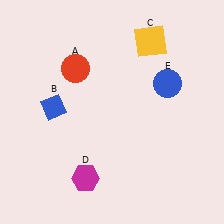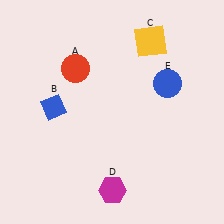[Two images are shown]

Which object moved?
The magenta hexagon (D) moved right.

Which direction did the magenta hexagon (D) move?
The magenta hexagon (D) moved right.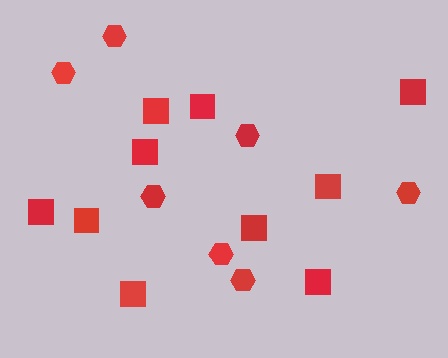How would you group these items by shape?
There are 2 groups: one group of squares (10) and one group of hexagons (7).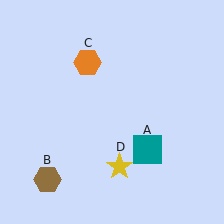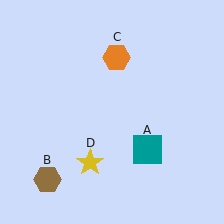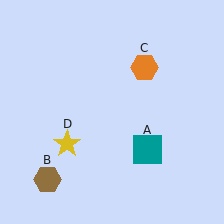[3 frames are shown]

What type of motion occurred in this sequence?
The orange hexagon (object C), yellow star (object D) rotated clockwise around the center of the scene.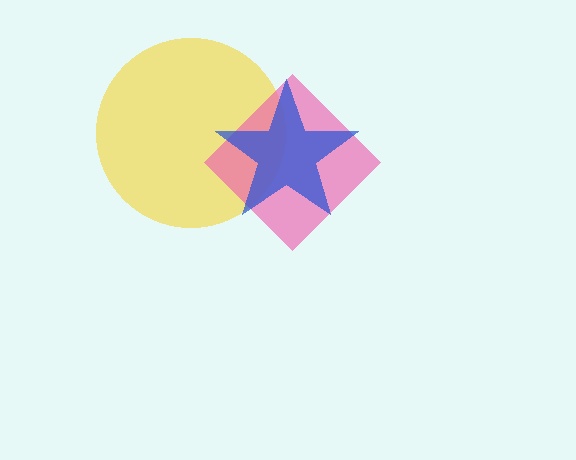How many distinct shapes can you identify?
There are 3 distinct shapes: a yellow circle, a pink diamond, a blue star.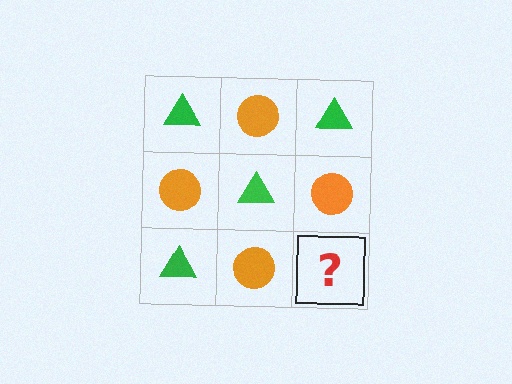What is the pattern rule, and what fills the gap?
The rule is that it alternates green triangle and orange circle in a checkerboard pattern. The gap should be filled with a green triangle.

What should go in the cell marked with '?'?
The missing cell should contain a green triangle.